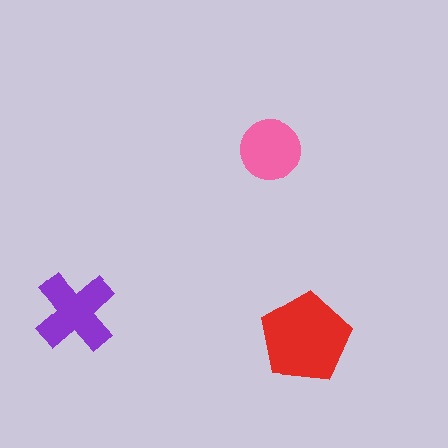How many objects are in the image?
There are 3 objects in the image.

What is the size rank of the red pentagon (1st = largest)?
1st.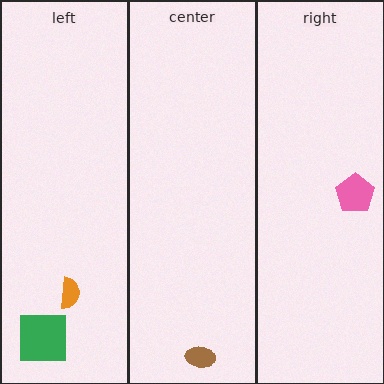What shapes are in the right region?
The pink pentagon.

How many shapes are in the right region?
1.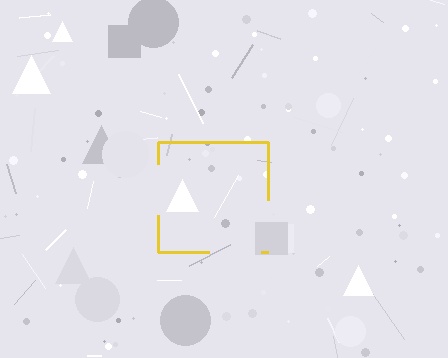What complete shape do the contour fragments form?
The contour fragments form a square.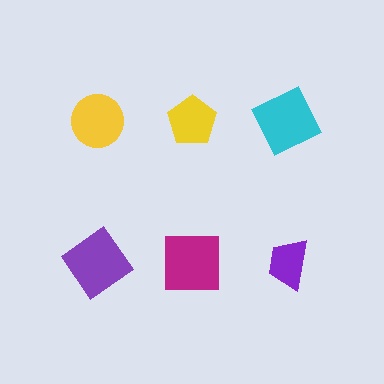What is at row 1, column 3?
A cyan square.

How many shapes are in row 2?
3 shapes.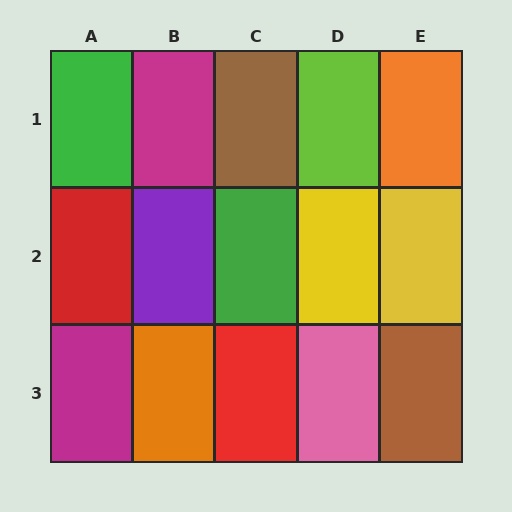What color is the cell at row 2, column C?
Green.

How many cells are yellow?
2 cells are yellow.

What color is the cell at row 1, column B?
Magenta.